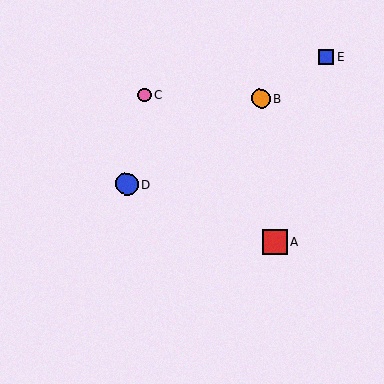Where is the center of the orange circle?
The center of the orange circle is at (261, 98).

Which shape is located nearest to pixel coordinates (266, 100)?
The orange circle (labeled B) at (261, 98) is nearest to that location.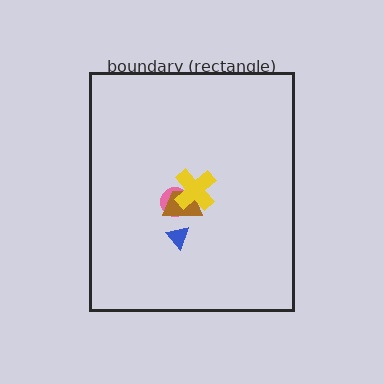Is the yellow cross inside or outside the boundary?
Inside.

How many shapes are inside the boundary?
4 inside, 0 outside.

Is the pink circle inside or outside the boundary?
Inside.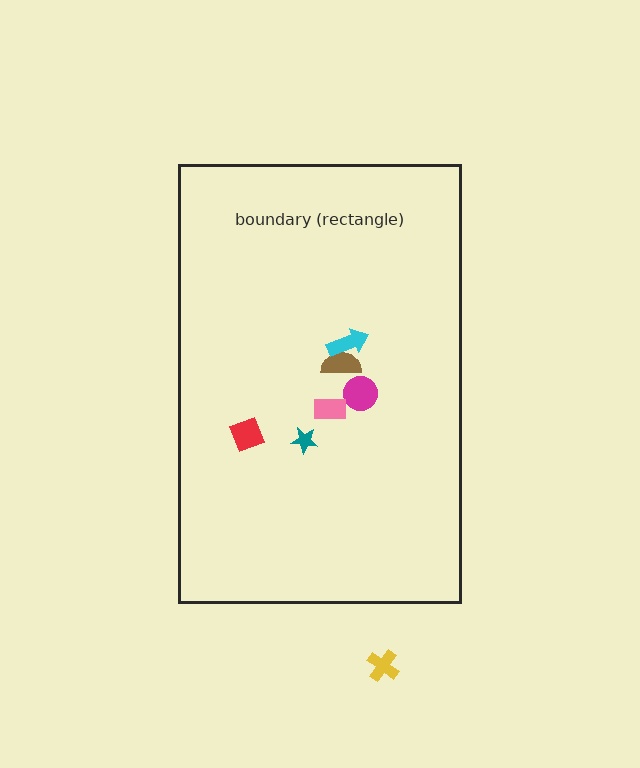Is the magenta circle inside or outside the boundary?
Inside.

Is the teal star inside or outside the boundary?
Inside.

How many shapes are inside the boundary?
6 inside, 1 outside.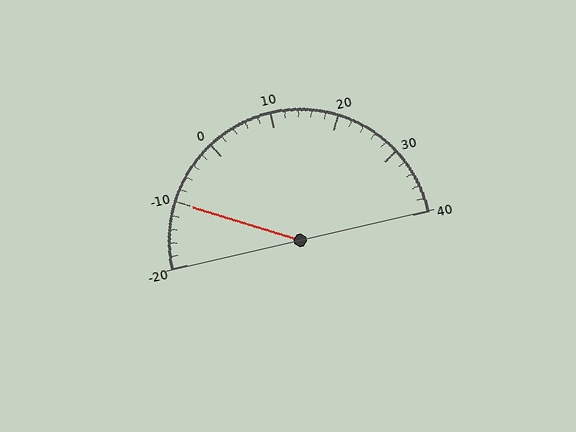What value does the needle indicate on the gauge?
The needle indicates approximately -10.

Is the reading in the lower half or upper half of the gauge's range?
The reading is in the lower half of the range (-20 to 40).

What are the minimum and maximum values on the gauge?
The gauge ranges from -20 to 40.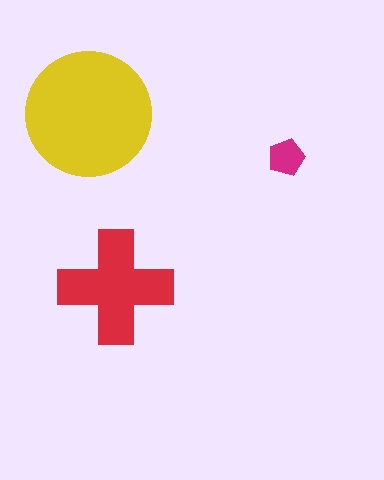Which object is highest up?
The yellow circle is topmost.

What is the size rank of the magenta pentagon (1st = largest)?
3rd.